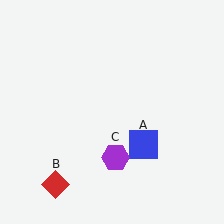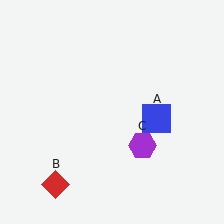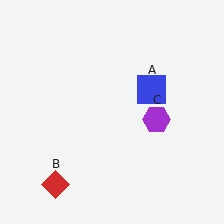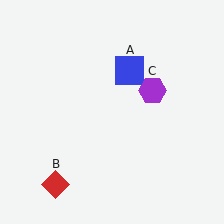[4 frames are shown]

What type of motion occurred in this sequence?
The blue square (object A), purple hexagon (object C) rotated counterclockwise around the center of the scene.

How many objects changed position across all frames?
2 objects changed position: blue square (object A), purple hexagon (object C).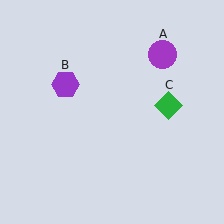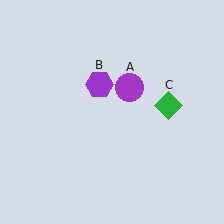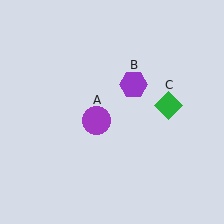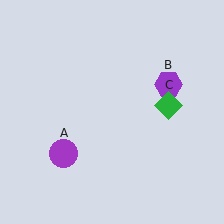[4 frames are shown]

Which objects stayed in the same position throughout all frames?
Green diamond (object C) remained stationary.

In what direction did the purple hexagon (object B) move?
The purple hexagon (object B) moved right.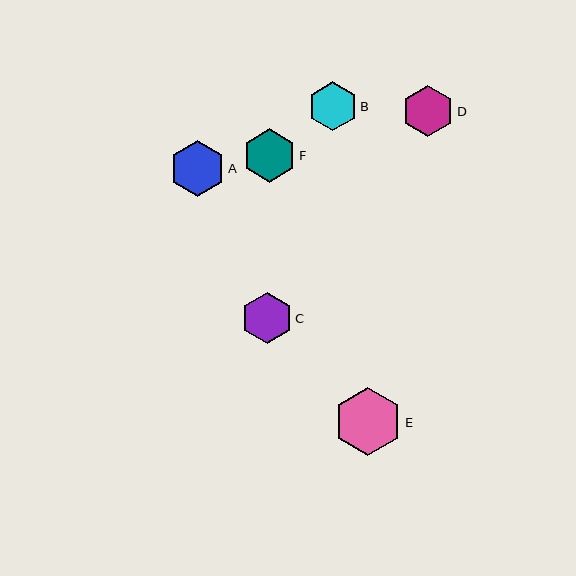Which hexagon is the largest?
Hexagon E is the largest with a size of approximately 68 pixels.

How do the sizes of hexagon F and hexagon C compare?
Hexagon F and hexagon C are approximately the same size.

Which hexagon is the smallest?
Hexagon B is the smallest with a size of approximately 49 pixels.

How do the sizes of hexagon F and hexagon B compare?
Hexagon F and hexagon B are approximately the same size.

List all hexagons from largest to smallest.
From largest to smallest: E, A, F, D, C, B.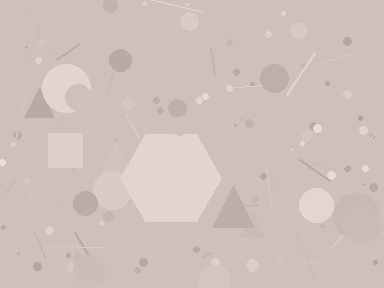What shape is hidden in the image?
A hexagon is hidden in the image.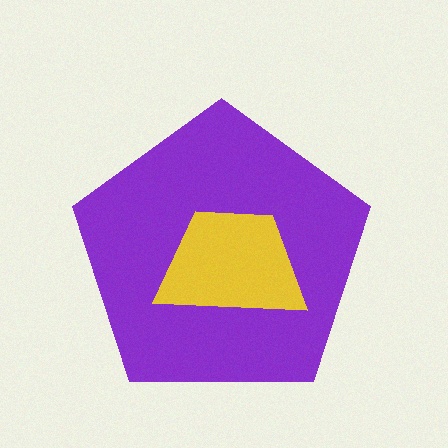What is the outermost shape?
The purple pentagon.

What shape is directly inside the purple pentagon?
The yellow trapezoid.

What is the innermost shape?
The yellow trapezoid.